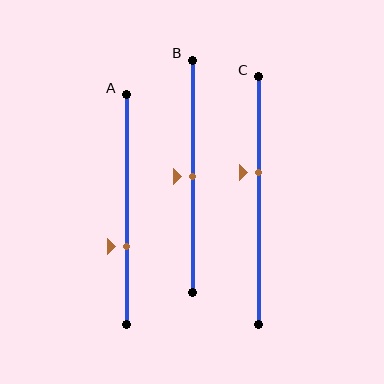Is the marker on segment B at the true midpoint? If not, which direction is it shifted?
Yes, the marker on segment B is at the true midpoint.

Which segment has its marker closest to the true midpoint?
Segment B has its marker closest to the true midpoint.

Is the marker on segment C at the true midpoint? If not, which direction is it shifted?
No, the marker on segment C is shifted upward by about 11% of the segment length.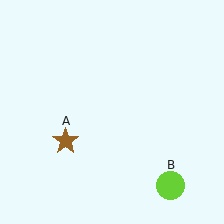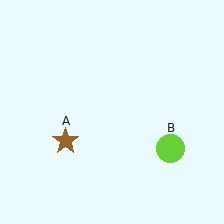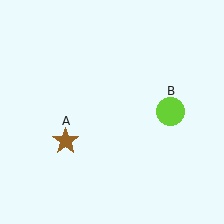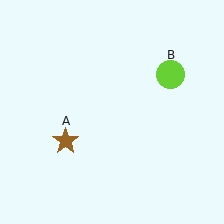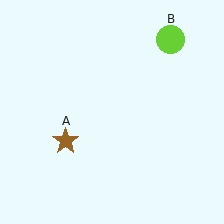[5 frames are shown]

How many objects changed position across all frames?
1 object changed position: lime circle (object B).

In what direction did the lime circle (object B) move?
The lime circle (object B) moved up.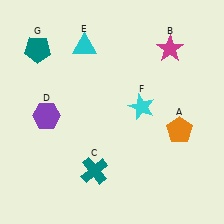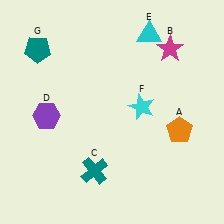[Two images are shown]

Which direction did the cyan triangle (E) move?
The cyan triangle (E) moved right.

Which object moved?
The cyan triangle (E) moved right.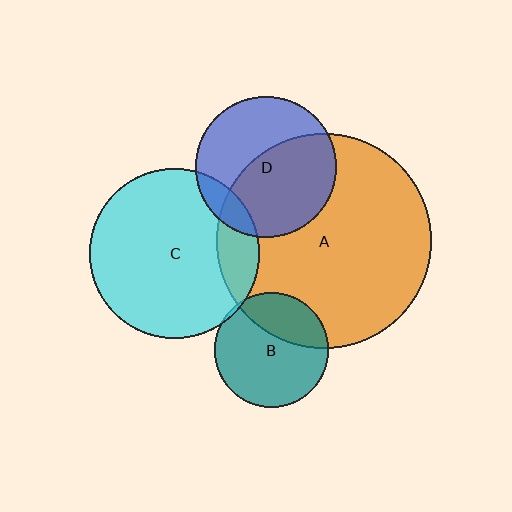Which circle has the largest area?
Circle A (orange).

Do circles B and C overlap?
Yes.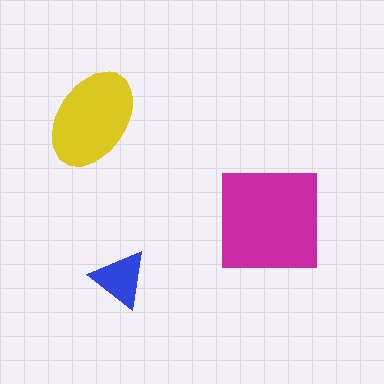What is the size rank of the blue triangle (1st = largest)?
3rd.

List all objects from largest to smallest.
The magenta square, the yellow ellipse, the blue triangle.